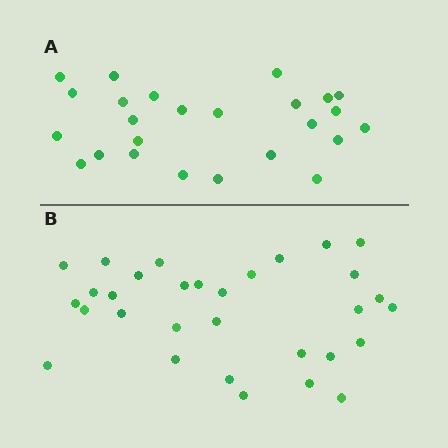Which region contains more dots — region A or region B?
Region B (the bottom region) has more dots.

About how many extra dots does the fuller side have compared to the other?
Region B has about 6 more dots than region A.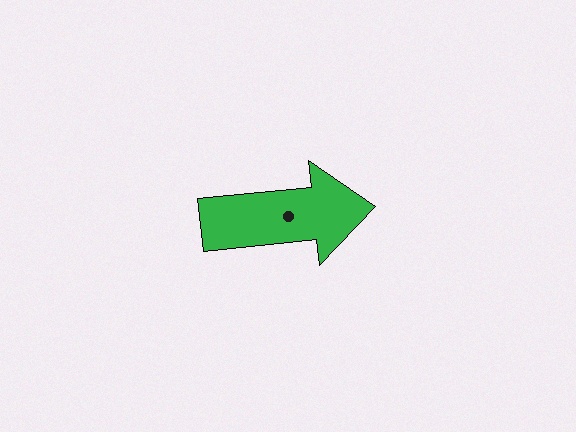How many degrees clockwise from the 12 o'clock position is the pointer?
Approximately 84 degrees.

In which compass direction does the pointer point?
East.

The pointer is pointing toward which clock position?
Roughly 3 o'clock.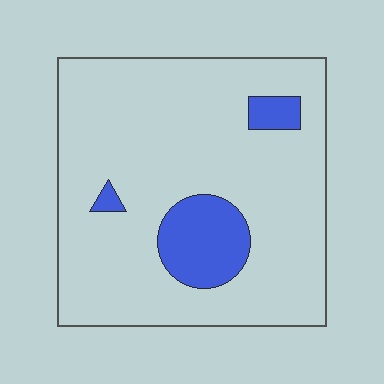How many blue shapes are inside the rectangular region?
3.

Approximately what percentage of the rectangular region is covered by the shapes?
Approximately 15%.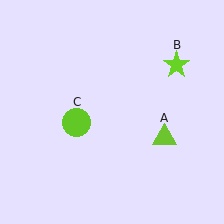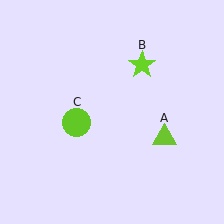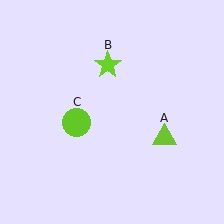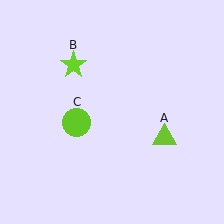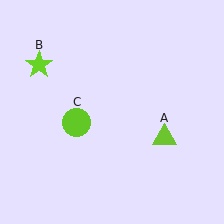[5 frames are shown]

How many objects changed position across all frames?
1 object changed position: lime star (object B).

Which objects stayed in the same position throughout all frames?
Lime triangle (object A) and lime circle (object C) remained stationary.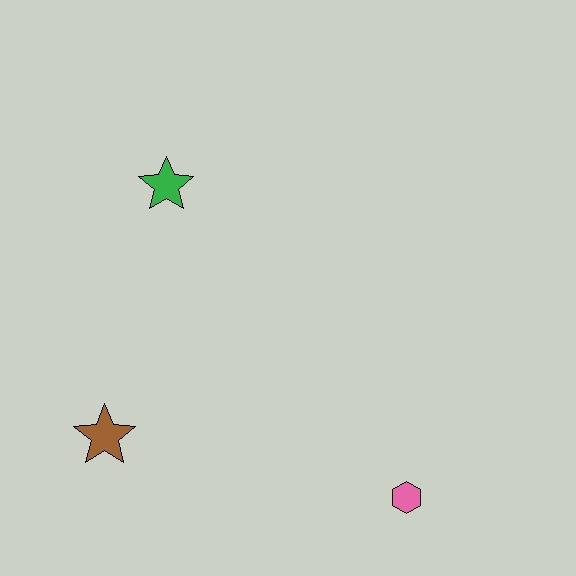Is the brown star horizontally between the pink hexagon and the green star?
No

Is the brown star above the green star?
No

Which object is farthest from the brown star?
The pink hexagon is farthest from the brown star.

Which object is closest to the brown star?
The green star is closest to the brown star.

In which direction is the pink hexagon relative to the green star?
The pink hexagon is below the green star.